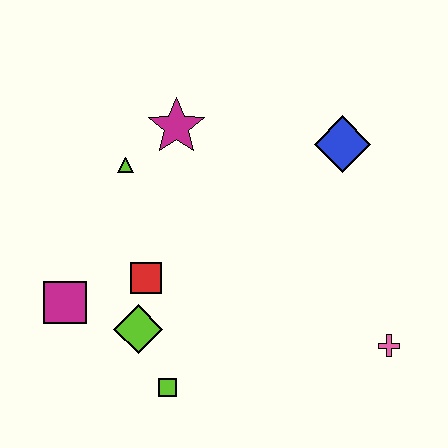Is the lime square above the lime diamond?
No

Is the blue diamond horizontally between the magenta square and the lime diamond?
No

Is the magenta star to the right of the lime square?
Yes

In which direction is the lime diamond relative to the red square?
The lime diamond is below the red square.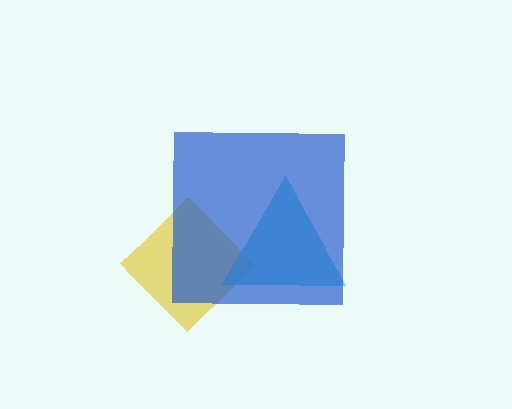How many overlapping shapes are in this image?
There are 3 overlapping shapes in the image.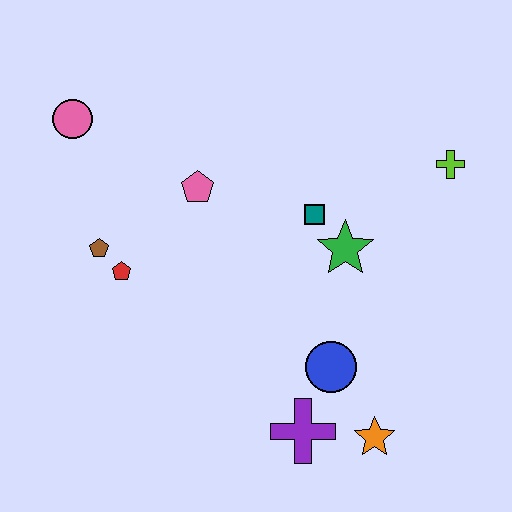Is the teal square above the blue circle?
Yes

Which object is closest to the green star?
The teal square is closest to the green star.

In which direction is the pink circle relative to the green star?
The pink circle is to the left of the green star.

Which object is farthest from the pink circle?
The orange star is farthest from the pink circle.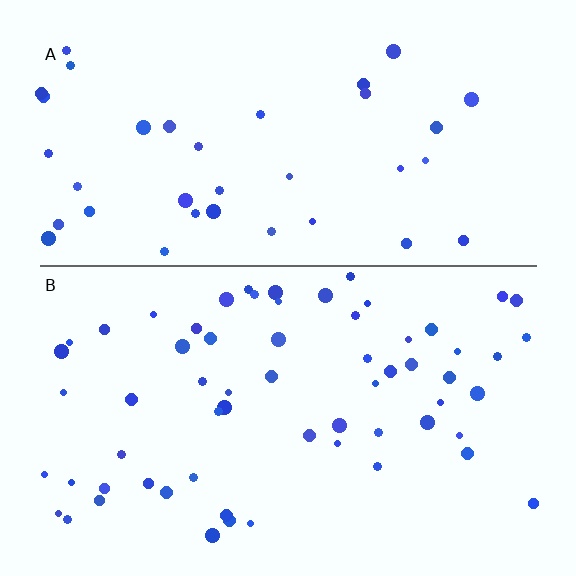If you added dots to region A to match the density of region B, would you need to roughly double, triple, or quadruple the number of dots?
Approximately double.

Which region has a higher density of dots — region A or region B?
B (the bottom).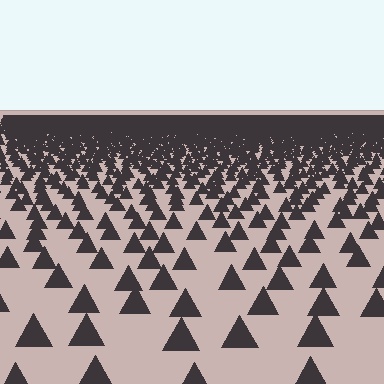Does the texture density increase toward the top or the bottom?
Density increases toward the top.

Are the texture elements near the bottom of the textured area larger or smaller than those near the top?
Larger. Near the bottom, elements are closer to the viewer and appear at a bigger on-screen size.